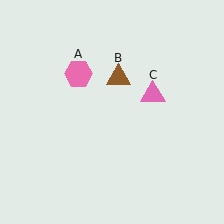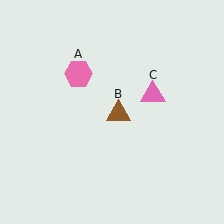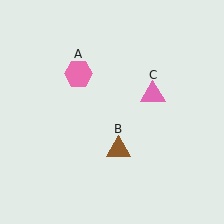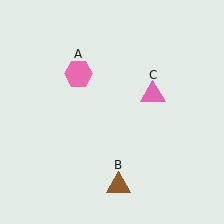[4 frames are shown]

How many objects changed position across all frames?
1 object changed position: brown triangle (object B).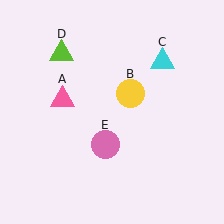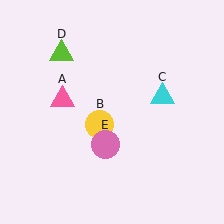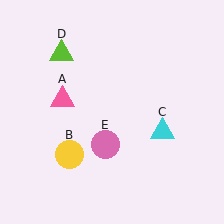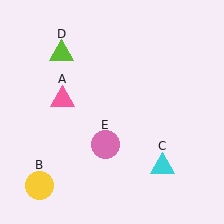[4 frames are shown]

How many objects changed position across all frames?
2 objects changed position: yellow circle (object B), cyan triangle (object C).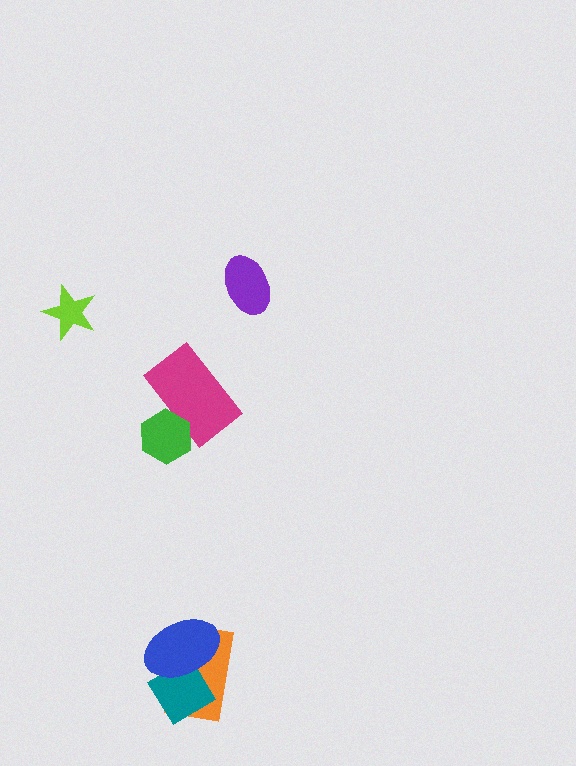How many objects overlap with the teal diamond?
2 objects overlap with the teal diamond.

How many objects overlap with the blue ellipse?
2 objects overlap with the blue ellipse.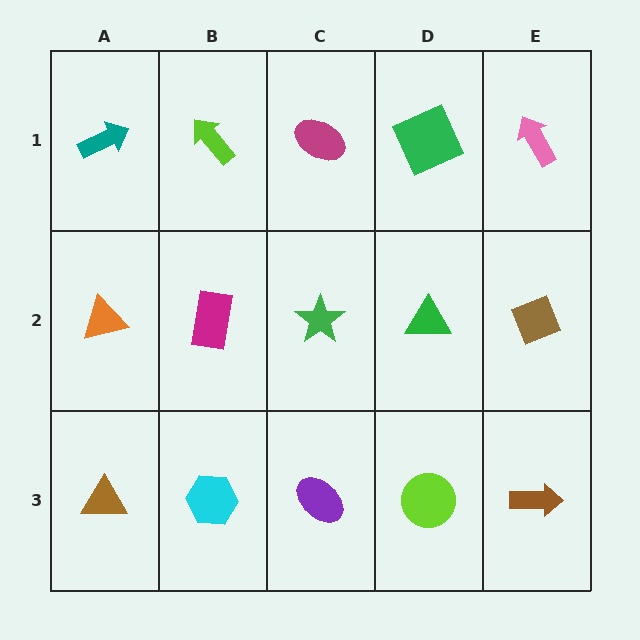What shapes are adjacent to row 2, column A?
A teal arrow (row 1, column A), a brown triangle (row 3, column A), a magenta rectangle (row 2, column B).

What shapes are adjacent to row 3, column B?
A magenta rectangle (row 2, column B), a brown triangle (row 3, column A), a purple ellipse (row 3, column C).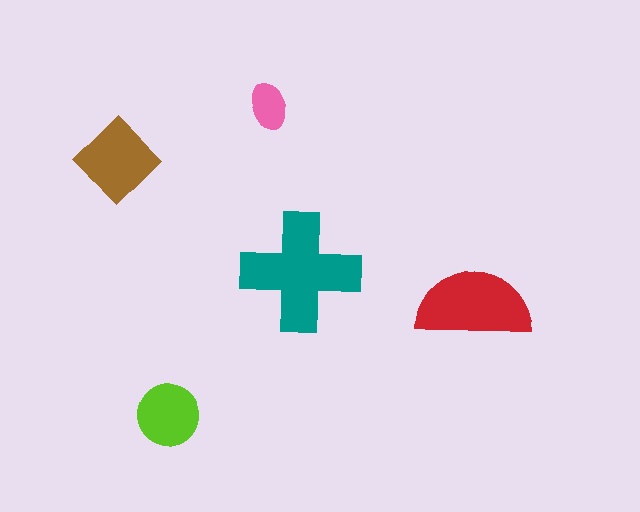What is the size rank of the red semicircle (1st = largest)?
2nd.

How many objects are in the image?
There are 5 objects in the image.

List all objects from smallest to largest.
The pink ellipse, the lime circle, the brown diamond, the red semicircle, the teal cross.